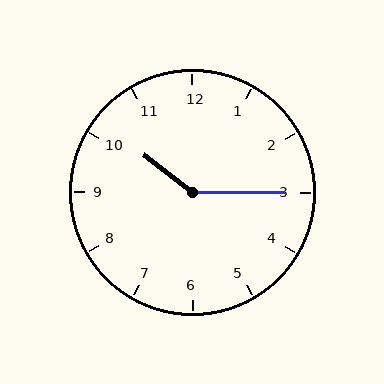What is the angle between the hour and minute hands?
Approximately 142 degrees.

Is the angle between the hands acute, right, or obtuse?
It is obtuse.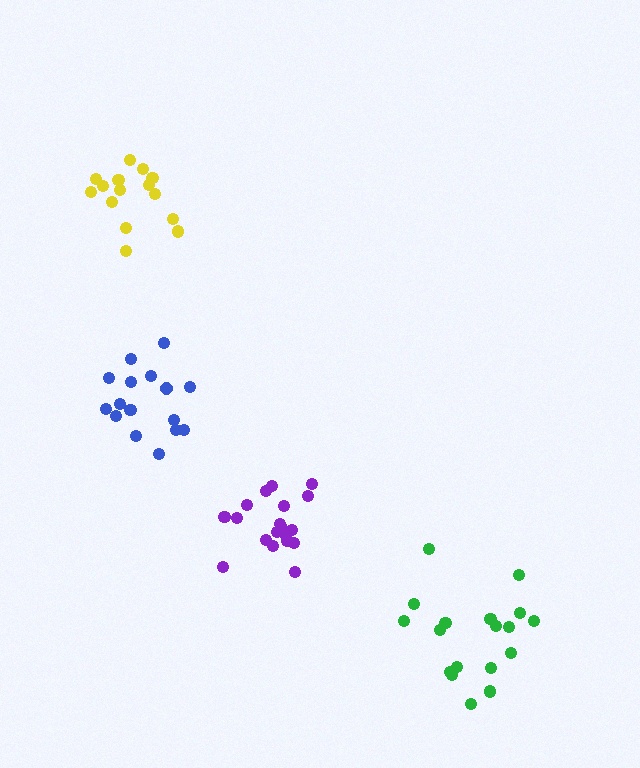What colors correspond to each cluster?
The clusters are colored: green, yellow, purple, blue.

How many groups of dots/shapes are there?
There are 4 groups.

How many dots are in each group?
Group 1: 18 dots, Group 2: 15 dots, Group 3: 19 dots, Group 4: 16 dots (68 total).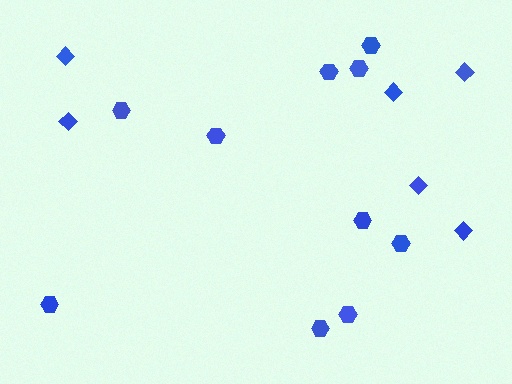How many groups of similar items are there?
There are 2 groups: one group of diamonds (6) and one group of hexagons (10).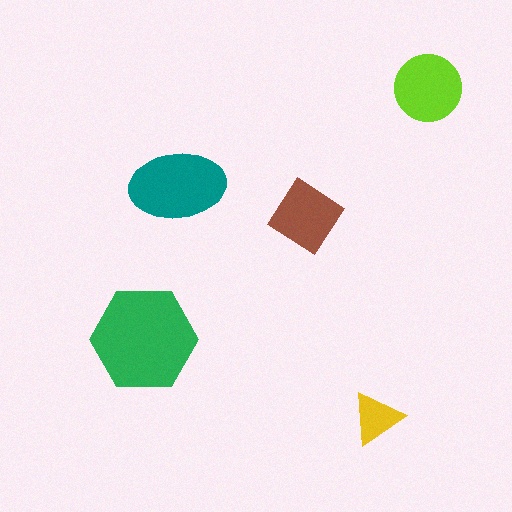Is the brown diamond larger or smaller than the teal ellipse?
Smaller.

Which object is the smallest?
The yellow triangle.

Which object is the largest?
The green hexagon.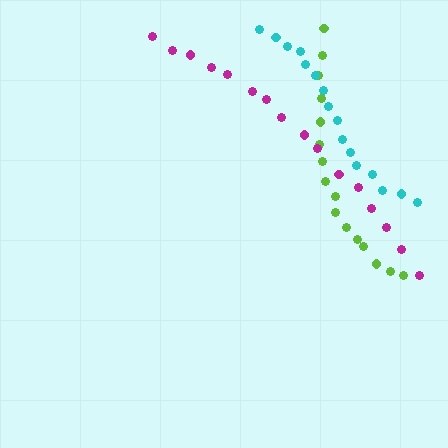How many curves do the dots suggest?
There are 3 distinct paths.